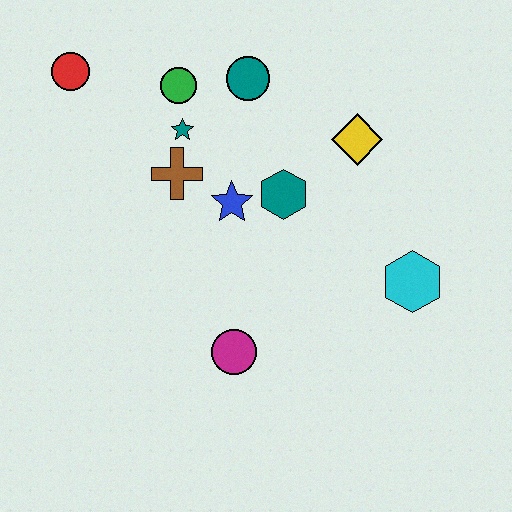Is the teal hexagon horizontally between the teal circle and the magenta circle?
No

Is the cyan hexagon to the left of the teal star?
No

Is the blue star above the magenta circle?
Yes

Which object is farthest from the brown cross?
The cyan hexagon is farthest from the brown cross.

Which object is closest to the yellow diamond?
The teal hexagon is closest to the yellow diamond.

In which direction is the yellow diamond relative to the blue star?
The yellow diamond is to the right of the blue star.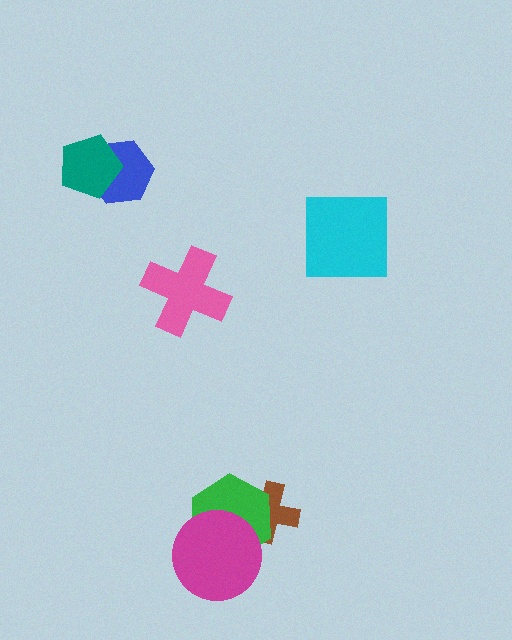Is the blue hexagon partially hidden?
Yes, it is partially covered by another shape.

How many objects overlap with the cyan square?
0 objects overlap with the cyan square.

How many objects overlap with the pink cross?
0 objects overlap with the pink cross.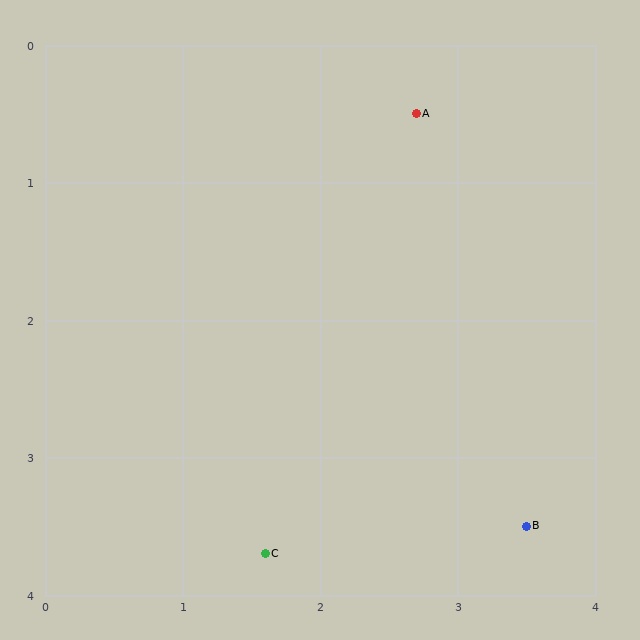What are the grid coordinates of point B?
Point B is at approximately (3.5, 3.5).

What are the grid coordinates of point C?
Point C is at approximately (1.6, 3.7).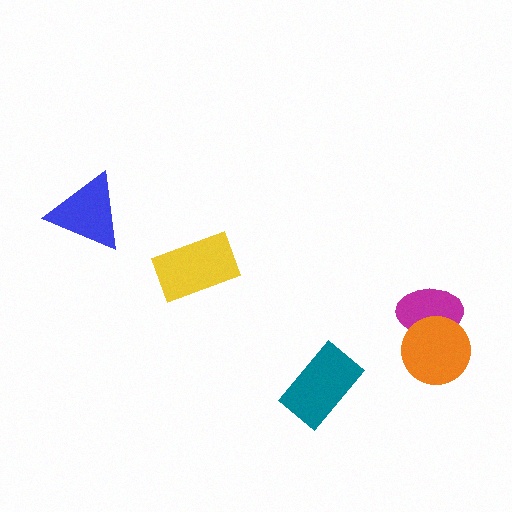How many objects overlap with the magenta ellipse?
1 object overlaps with the magenta ellipse.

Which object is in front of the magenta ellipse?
The orange circle is in front of the magenta ellipse.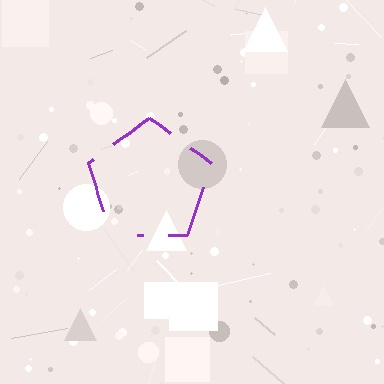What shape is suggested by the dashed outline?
The dashed outline suggests a pentagon.